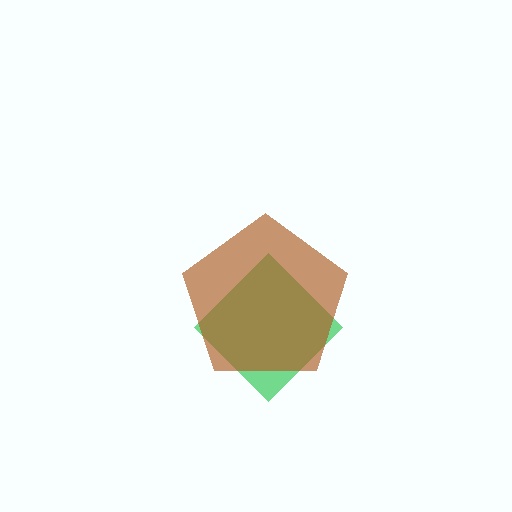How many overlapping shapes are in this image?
There are 2 overlapping shapes in the image.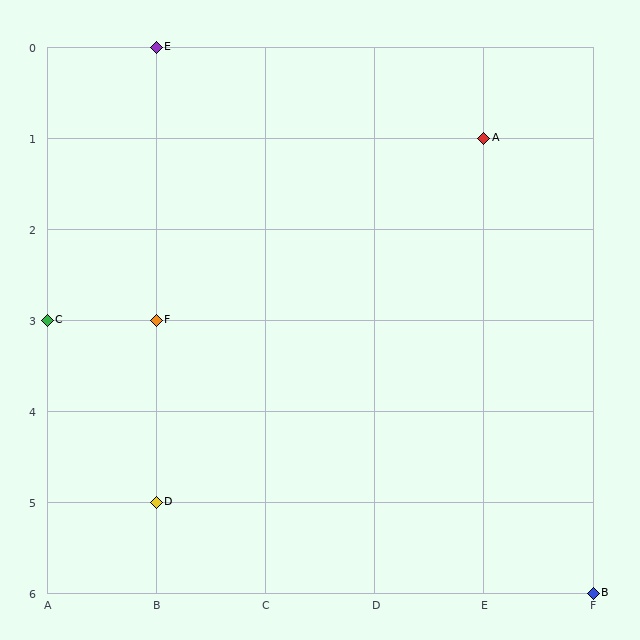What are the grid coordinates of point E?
Point E is at grid coordinates (B, 0).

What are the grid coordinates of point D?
Point D is at grid coordinates (B, 5).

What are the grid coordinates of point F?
Point F is at grid coordinates (B, 3).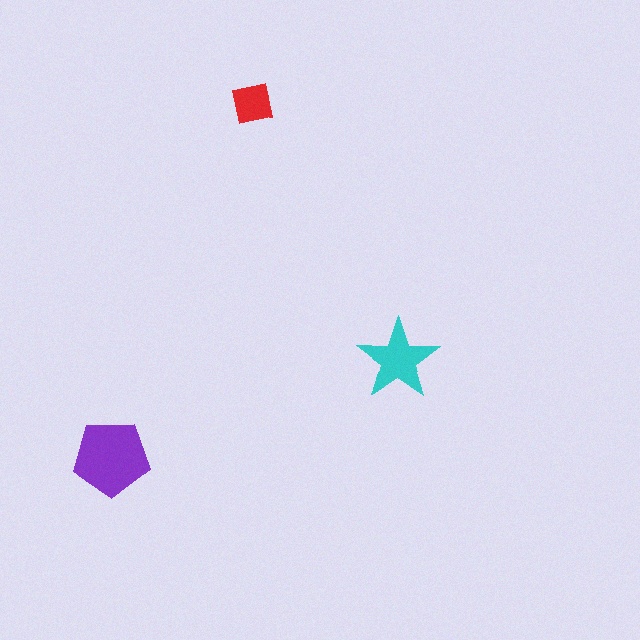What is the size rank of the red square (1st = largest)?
3rd.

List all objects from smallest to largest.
The red square, the cyan star, the purple pentagon.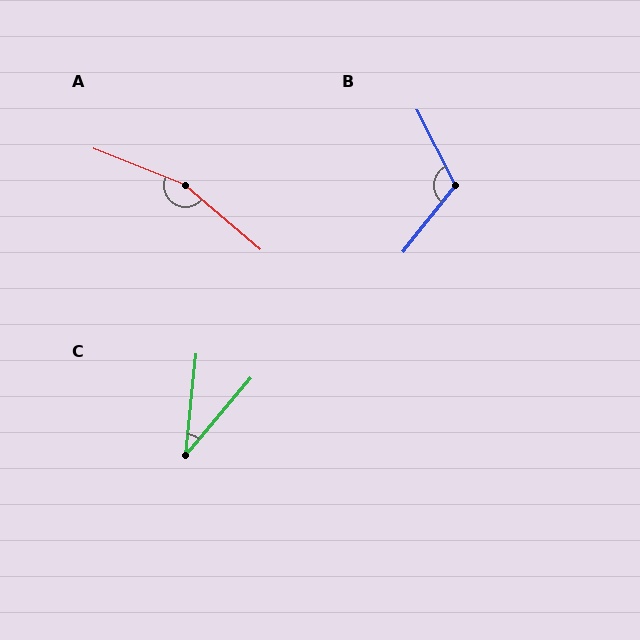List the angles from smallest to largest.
C (34°), B (114°), A (162°).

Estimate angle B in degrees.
Approximately 114 degrees.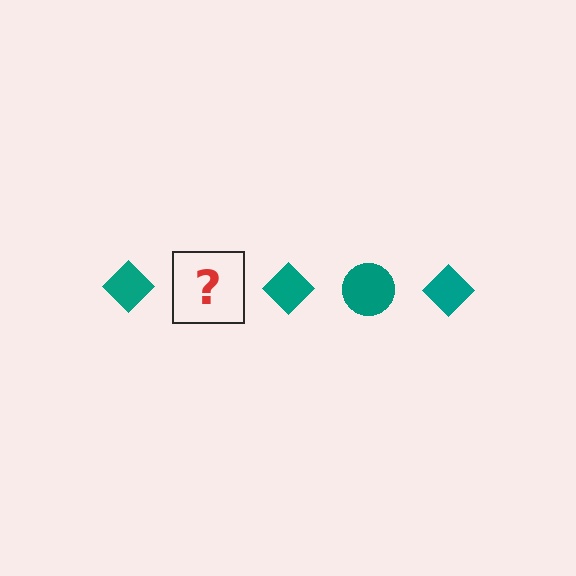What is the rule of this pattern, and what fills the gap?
The rule is that the pattern cycles through diamond, circle shapes in teal. The gap should be filled with a teal circle.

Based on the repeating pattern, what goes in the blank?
The blank should be a teal circle.